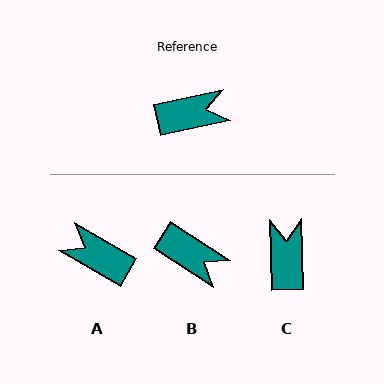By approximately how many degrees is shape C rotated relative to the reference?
Approximately 79 degrees counter-clockwise.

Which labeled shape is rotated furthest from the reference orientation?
A, about 138 degrees away.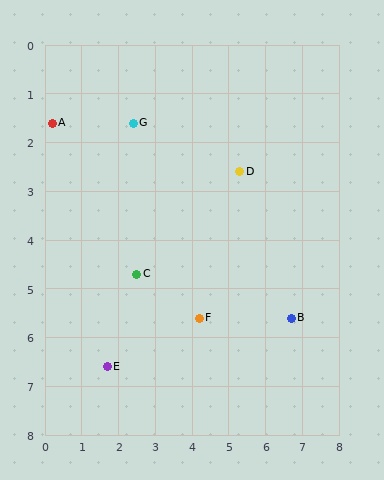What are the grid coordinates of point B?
Point B is at approximately (6.7, 5.6).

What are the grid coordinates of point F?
Point F is at approximately (4.2, 5.6).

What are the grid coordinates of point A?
Point A is at approximately (0.2, 1.6).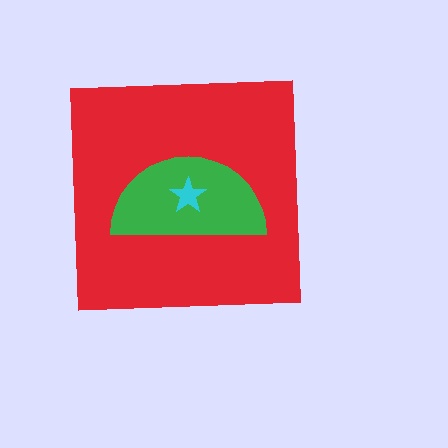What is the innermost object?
The cyan star.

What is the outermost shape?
The red square.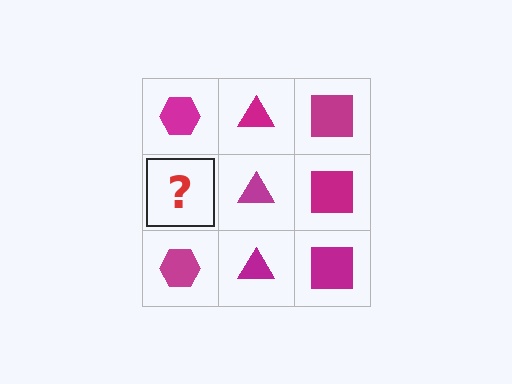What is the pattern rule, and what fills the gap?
The rule is that each column has a consistent shape. The gap should be filled with a magenta hexagon.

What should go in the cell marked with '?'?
The missing cell should contain a magenta hexagon.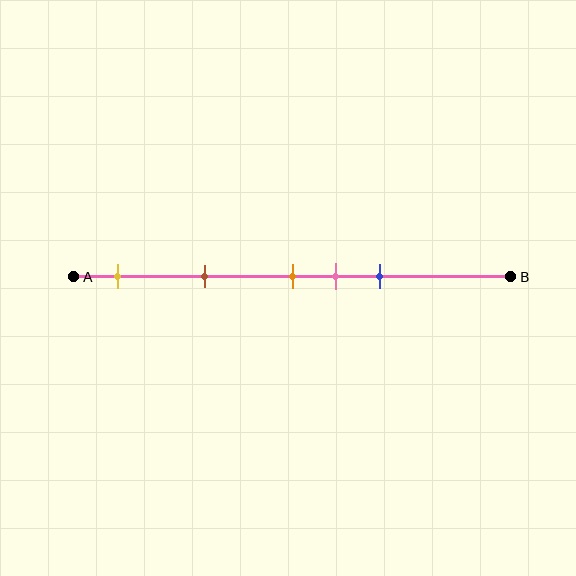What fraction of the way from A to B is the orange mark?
The orange mark is approximately 50% (0.5) of the way from A to B.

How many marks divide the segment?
There are 5 marks dividing the segment.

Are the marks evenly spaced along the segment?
No, the marks are not evenly spaced.